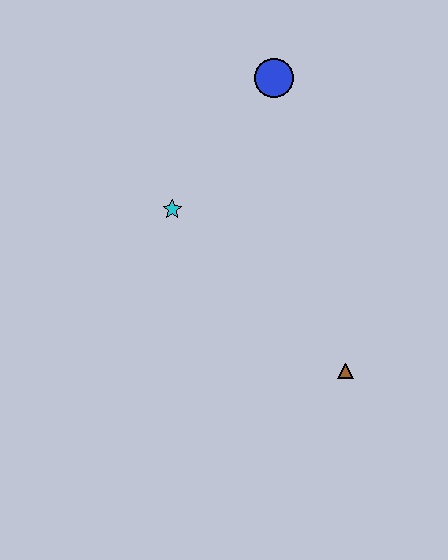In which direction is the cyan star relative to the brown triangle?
The cyan star is to the left of the brown triangle.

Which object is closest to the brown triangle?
The cyan star is closest to the brown triangle.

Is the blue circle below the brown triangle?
No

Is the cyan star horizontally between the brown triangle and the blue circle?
No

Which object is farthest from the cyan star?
The brown triangle is farthest from the cyan star.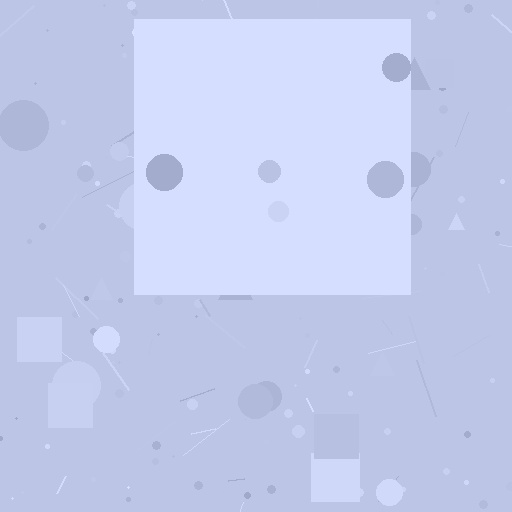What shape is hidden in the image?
A square is hidden in the image.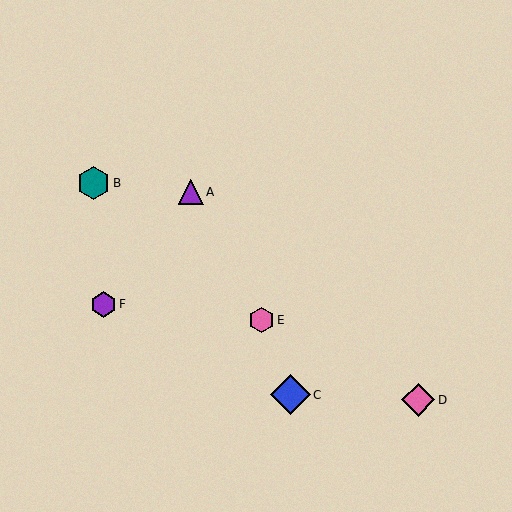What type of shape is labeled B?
Shape B is a teal hexagon.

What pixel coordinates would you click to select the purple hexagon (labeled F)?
Click at (103, 304) to select the purple hexagon F.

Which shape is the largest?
The blue diamond (labeled C) is the largest.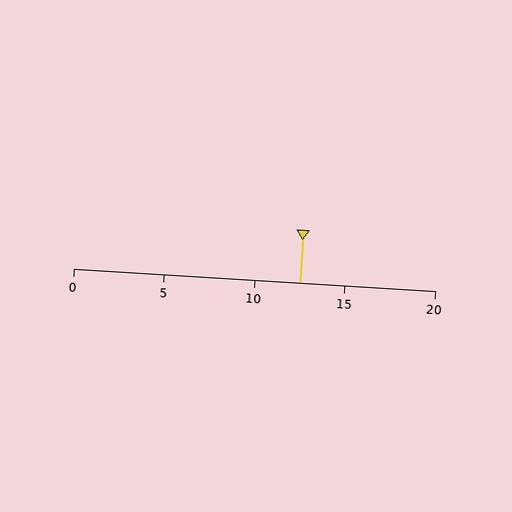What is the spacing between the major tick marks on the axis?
The major ticks are spaced 5 apart.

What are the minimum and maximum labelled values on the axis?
The axis runs from 0 to 20.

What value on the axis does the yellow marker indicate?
The marker indicates approximately 12.5.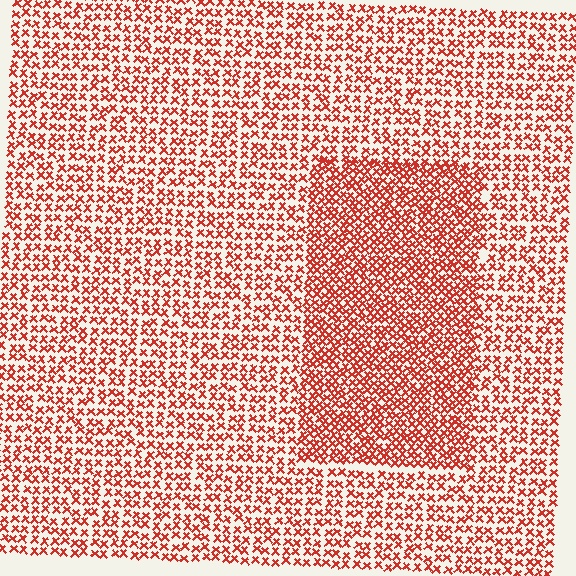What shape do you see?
I see a rectangle.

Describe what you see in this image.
The image contains small red elements arranged at two different densities. A rectangle-shaped region is visible where the elements are more densely packed than the surrounding area.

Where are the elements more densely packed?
The elements are more densely packed inside the rectangle boundary.